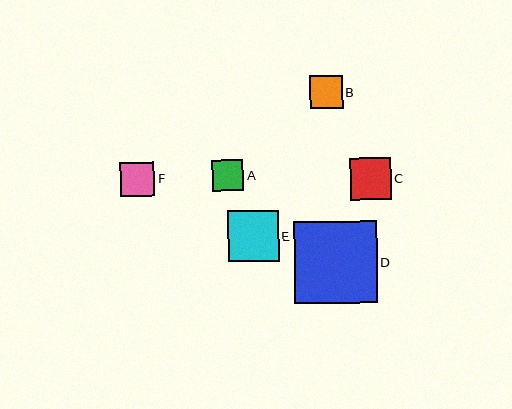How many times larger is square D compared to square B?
Square D is approximately 2.5 times the size of square B.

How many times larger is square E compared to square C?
Square E is approximately 1.2 times the size of square C.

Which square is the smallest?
Square A is the smallest with a size of approximately 31 pixels.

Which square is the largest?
Square D is the largest with a size of approximately 83 pixels.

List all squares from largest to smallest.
From largest to smallest: D, E, C, F, B, A.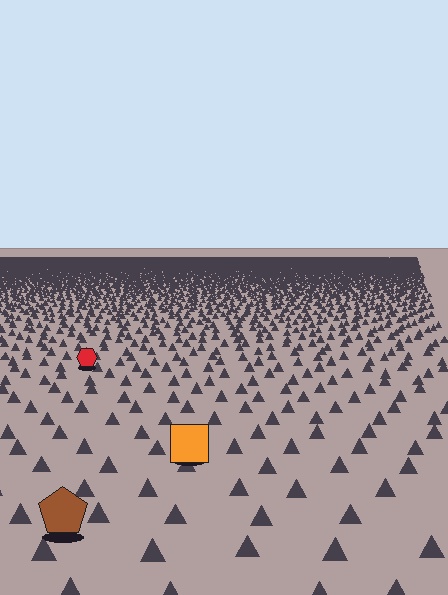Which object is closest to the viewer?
The brown pentagon is closest. The texture marks near it are larger and more spread out.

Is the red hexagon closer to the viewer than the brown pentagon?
No. The brown pentagon is closer — you can tell from the texture gradient: the ground texture is coarser near it.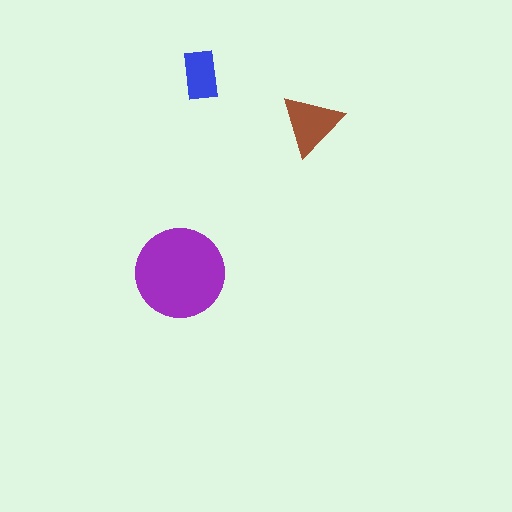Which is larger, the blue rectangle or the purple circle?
The purple circle.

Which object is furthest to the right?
The brown triangle is rightmost.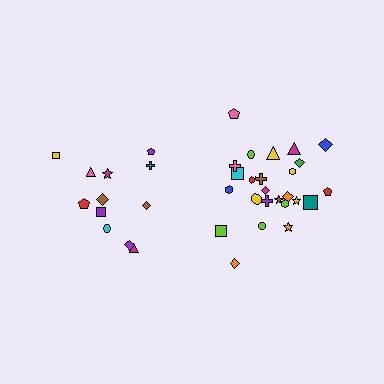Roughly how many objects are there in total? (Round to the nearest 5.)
Roughly 35 objects in total.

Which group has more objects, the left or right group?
The right group.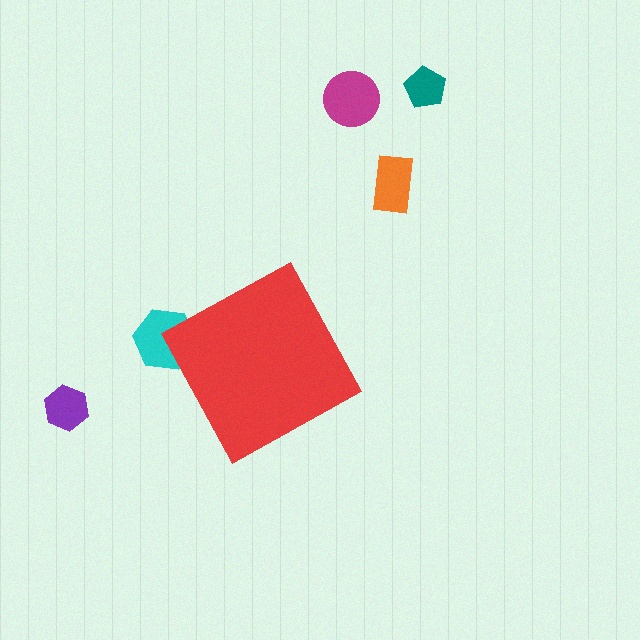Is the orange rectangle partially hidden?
No, the orange rectangle is fully visible.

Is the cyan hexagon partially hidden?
Yes, the cyan hexagon is partially hidden behind the red diamond.